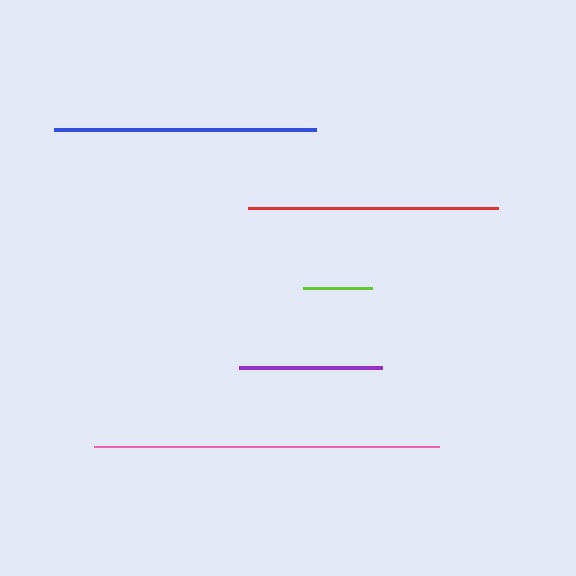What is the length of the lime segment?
The lime segment is approximately 68 pixels long.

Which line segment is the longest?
The pink line is the longest at approximately 345 pixels.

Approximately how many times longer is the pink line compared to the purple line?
The pink line is approximately 2.4 times the length of the purple line.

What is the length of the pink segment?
The pink segment is approximately 345 pixels long.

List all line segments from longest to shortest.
From longest to shortest: pink, blue, red, purple, lime.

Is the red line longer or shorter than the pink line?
The pink line is longer than the red line.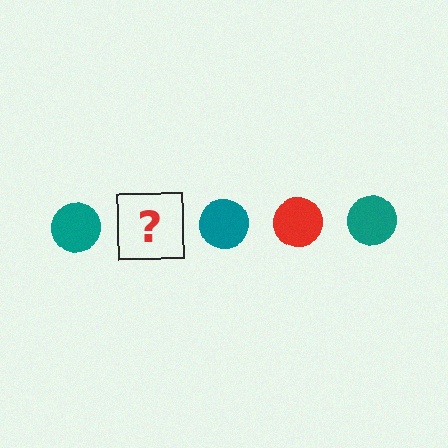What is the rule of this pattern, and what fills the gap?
The rule is that the pattern cycles through teal, red circles. The gap should be filled with a red circle.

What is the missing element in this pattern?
The missing element is a red circle.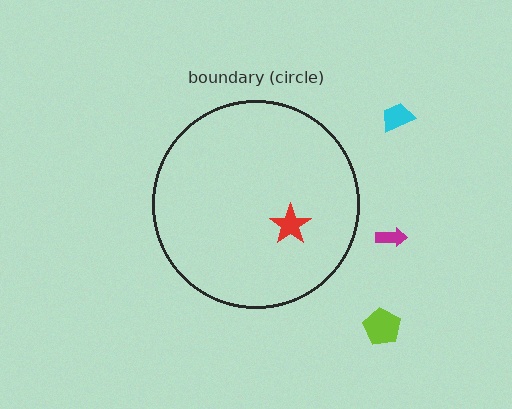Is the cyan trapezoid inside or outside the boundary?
Outside.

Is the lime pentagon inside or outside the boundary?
Outside.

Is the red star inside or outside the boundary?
Inside.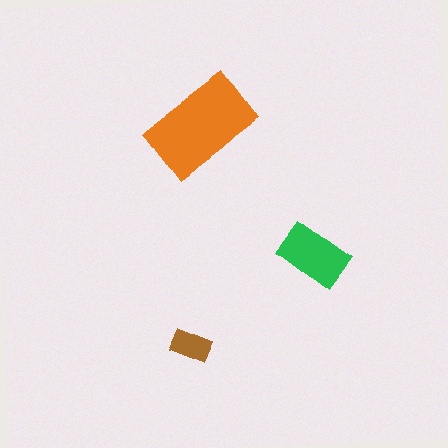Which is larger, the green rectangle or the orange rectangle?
The orange one.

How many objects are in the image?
There are 3 objects in the image.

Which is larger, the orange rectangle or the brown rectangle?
The orange one.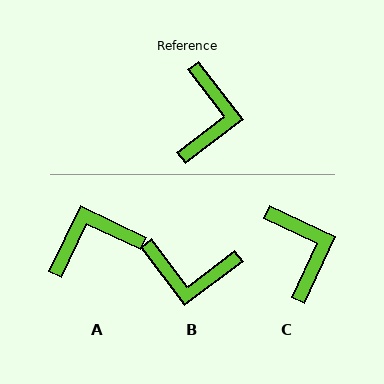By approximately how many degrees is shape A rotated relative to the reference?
Approximately 117 degrees counter-clockwise.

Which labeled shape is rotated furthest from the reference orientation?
A, about 117 degrees away.